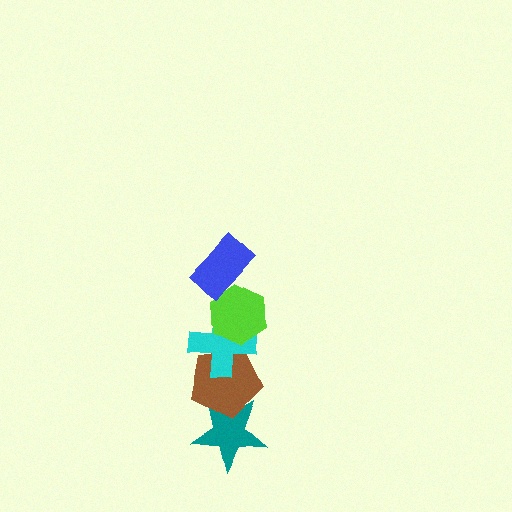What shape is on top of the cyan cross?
The lime hexagon is on top of the cyan cross.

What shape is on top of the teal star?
The brown pentagon is on top of the teal star.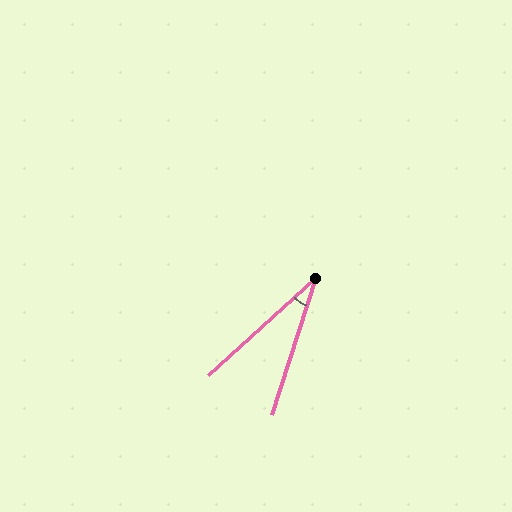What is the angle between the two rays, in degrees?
Approximately 30 degrees.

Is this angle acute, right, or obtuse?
It is acute.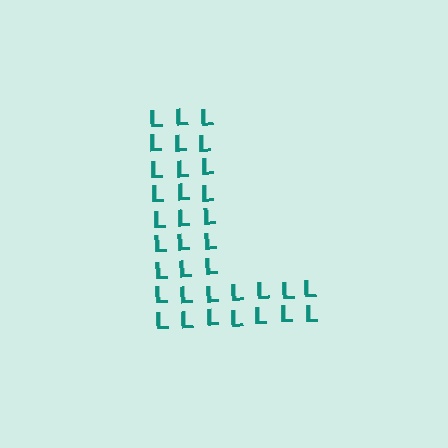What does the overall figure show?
The overall figure shows the letter L.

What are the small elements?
The small elements are letter L's.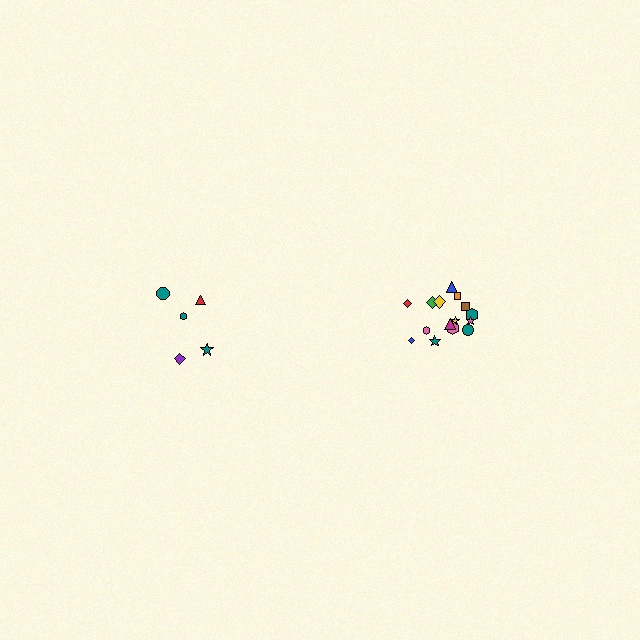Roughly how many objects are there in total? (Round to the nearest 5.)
Roughly 20 objects in total.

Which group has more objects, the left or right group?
The right group.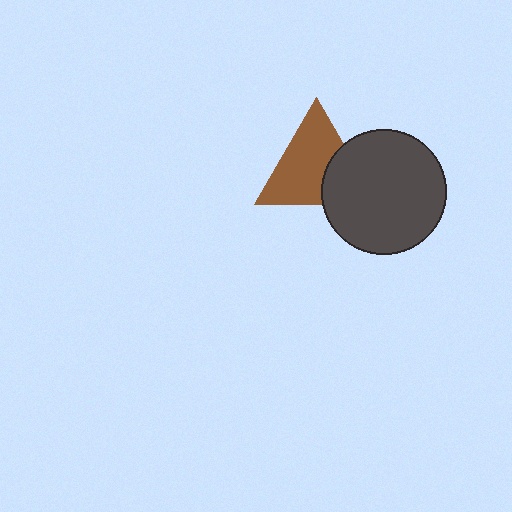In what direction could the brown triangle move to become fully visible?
The brown triangle could move left. That would shift it out from behind the dark gray circle entirely.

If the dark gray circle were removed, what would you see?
You would see the complete brown triangle.